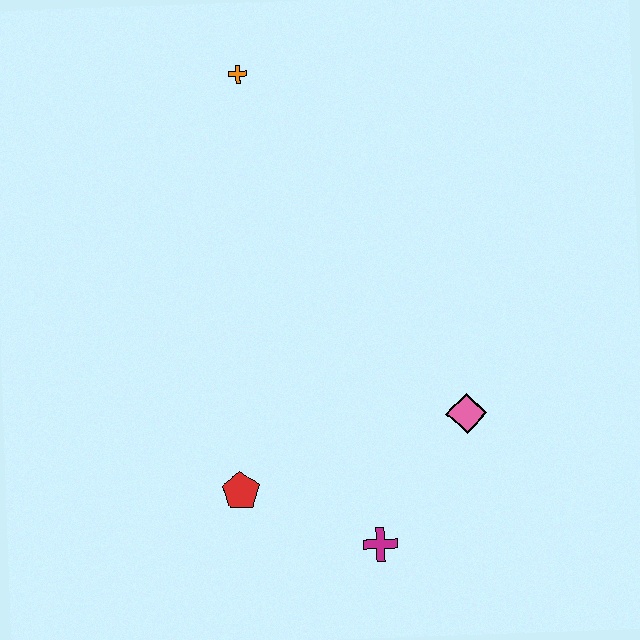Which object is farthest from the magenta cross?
The orange cross is farthest from the magenta cross.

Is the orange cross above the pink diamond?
Yes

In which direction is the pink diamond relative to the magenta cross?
The pink diamond is above the magenta cross.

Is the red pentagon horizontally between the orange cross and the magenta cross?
No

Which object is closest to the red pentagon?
The magenta cross is closest to the red pentagon.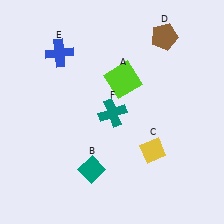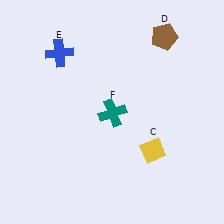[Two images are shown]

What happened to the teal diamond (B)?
The teal diamond (B) was removed in Image 2. It was in the bottom-left area of Image 1.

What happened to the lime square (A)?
The lime square (A) was removed in Image 2. It was in the top-right area of Image 1.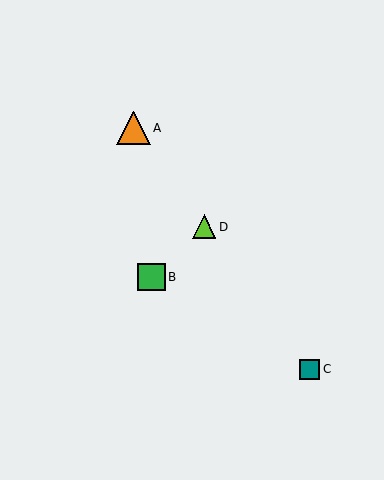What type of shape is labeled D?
Shape D is a lime triangle.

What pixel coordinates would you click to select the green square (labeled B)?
Click at (151, 277) to select the green square B.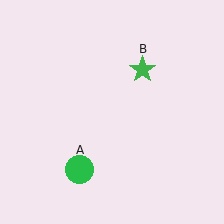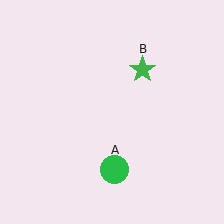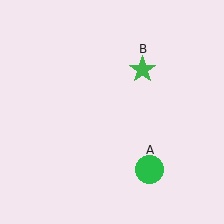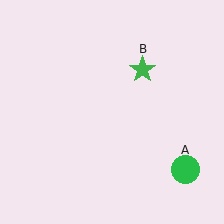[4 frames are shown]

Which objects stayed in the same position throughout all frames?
Green star (object B) remained stationary.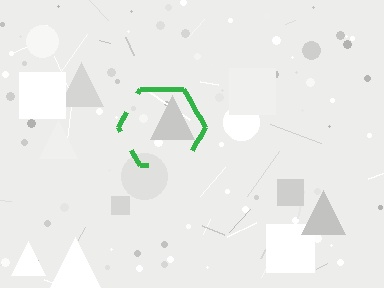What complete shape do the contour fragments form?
The contour fragments form a hexagon.